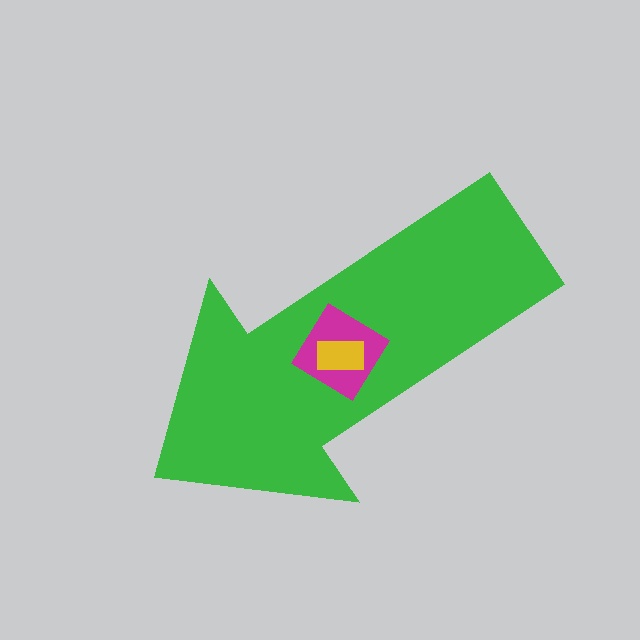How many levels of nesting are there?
3.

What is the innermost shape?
The yellow rectangle.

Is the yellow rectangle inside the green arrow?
Yes.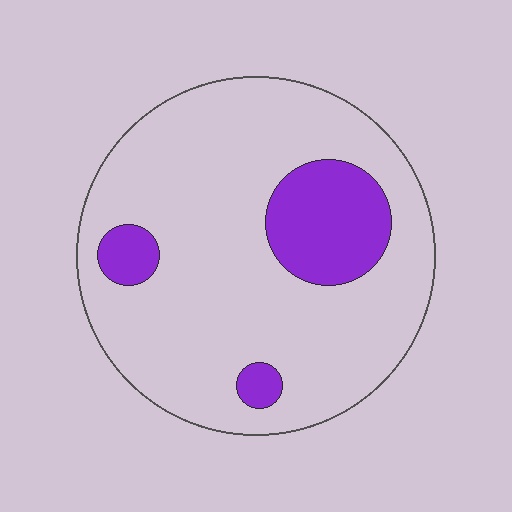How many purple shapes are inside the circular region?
3.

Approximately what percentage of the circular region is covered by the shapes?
Approximately 15%.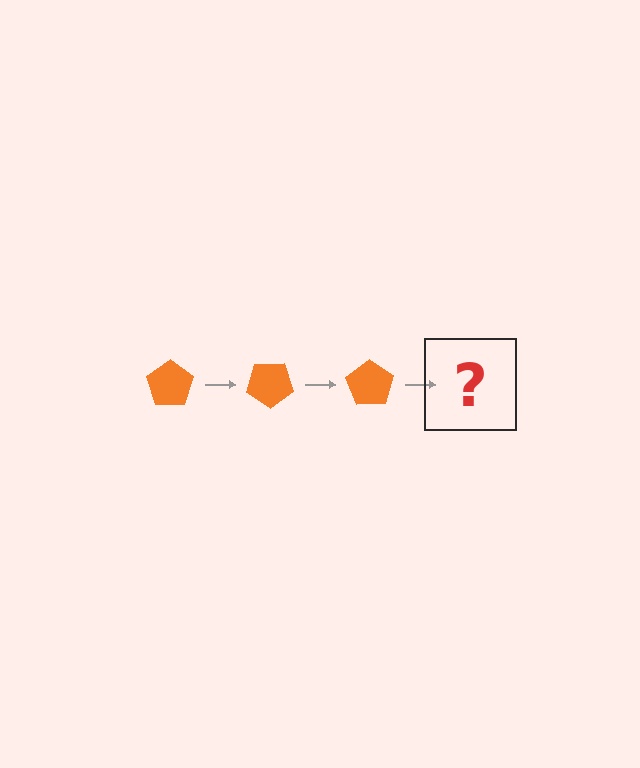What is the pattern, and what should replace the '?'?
The pattern is that the pentagon rotates 35 degrees each step. The '?' should be an orange pentagon rotated 105 degrees.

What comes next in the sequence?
The next element should be an orange pentagon rotated 105 degrees.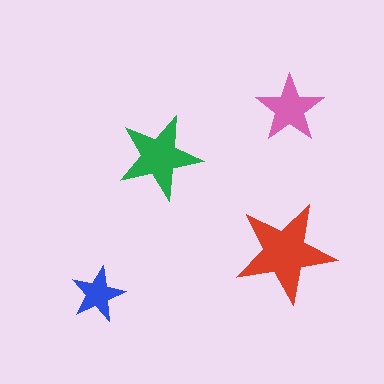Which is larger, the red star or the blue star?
The red one.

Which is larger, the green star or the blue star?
The green one.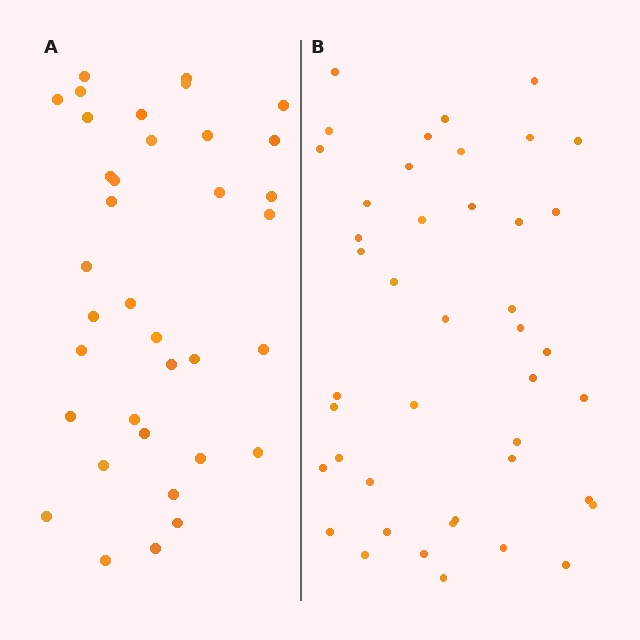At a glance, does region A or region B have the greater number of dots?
Region B (the right region) has more dots.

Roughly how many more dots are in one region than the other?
Region B has roughly 8 or so more dots than region A.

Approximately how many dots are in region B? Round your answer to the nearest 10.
About 40 dots. (The exact count is 43, which rounds to 40.)